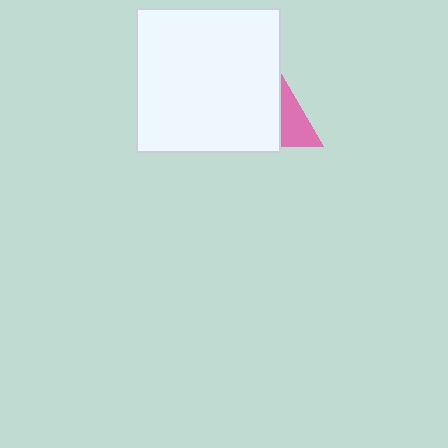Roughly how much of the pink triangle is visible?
A small part of it is visible (roughly 37%).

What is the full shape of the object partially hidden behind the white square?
The partially hidden object is a pink triangle.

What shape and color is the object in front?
The object in front is a white square.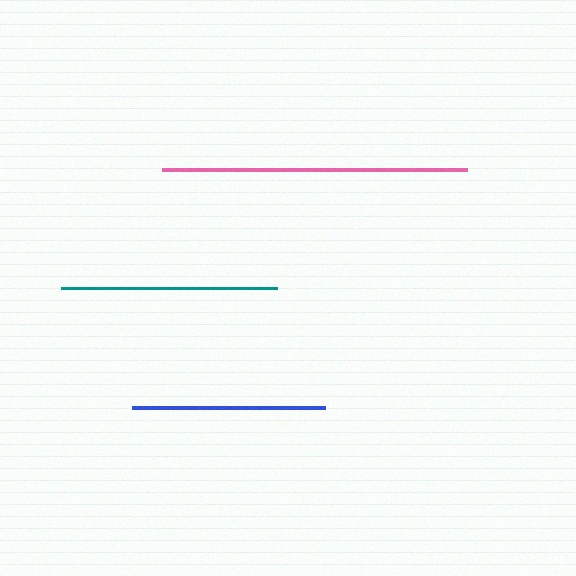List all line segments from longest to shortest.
From longest to shortest: pink, teal, blue.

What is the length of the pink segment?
The pink segment is approximately 305 pixels long.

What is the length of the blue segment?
The blue segment is approximately 193 pixels long.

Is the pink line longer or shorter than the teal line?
The pink line is longer than the teal line.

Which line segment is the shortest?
The blue line is the shortest at approximately 193 pixels.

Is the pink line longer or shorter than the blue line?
The pink line is longer than the blue line.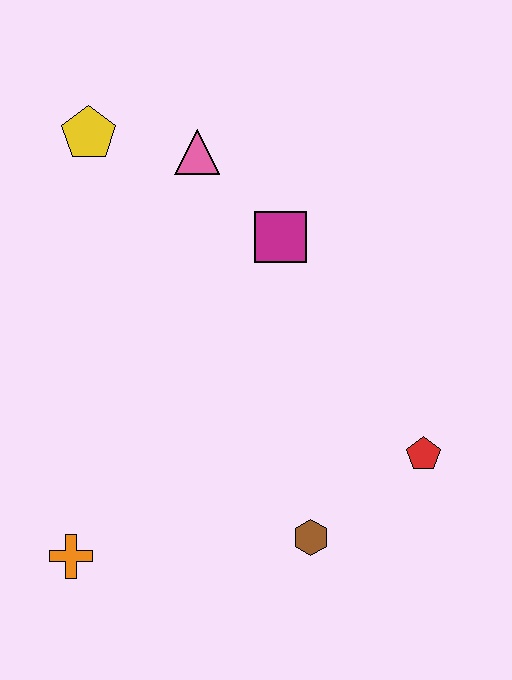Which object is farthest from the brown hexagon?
The yellow pentagon is farthest from the brown hexagon.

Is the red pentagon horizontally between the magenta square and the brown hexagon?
No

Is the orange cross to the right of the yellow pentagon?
No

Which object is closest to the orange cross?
The brown hexagon is closest to the orange cross.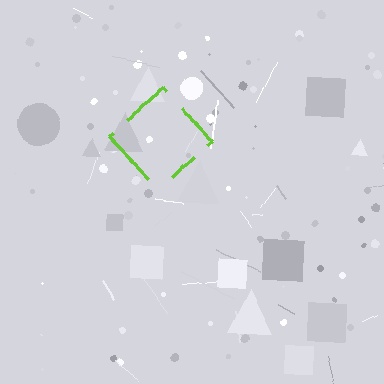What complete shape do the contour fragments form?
The contour fragments form a diamond.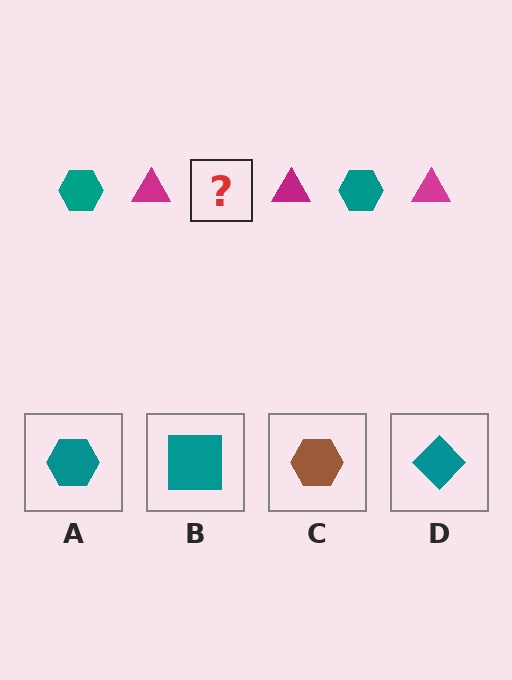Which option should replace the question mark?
Option A.